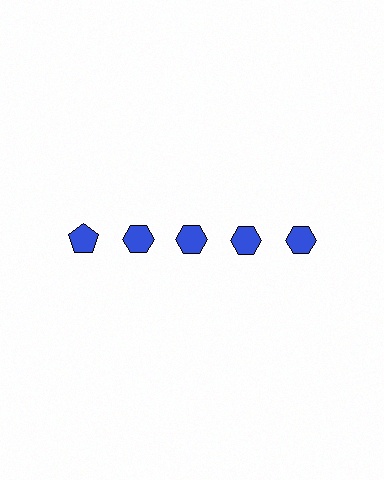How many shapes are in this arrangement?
There are 5 shapes arranged in a grid pattern.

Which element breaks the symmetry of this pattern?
The blue pentagon in the top row, leftmost column breaks the symmetry. All other shapes are blue hexagons.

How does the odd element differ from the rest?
It has a different shape: pentagon instead of hexagon.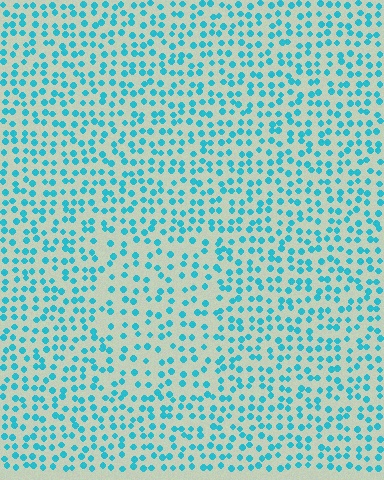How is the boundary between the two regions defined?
The boundary is defined by a change in element density (approximately 1.4x ratio). All elements are the same color, size, and shape.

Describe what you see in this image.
The image contains small cyan elements arranged at two different densities. A rectangle-shaped region is visible where the elements are less densely packed than the surrounding area.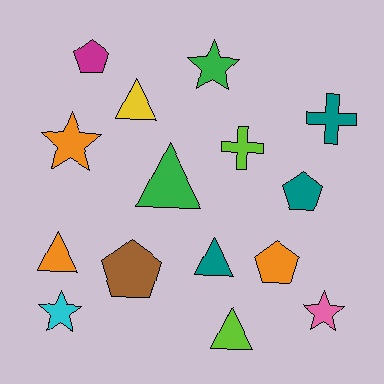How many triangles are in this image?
There are 5 triangles.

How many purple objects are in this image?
There are no purple objects.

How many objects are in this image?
There are 15 objects.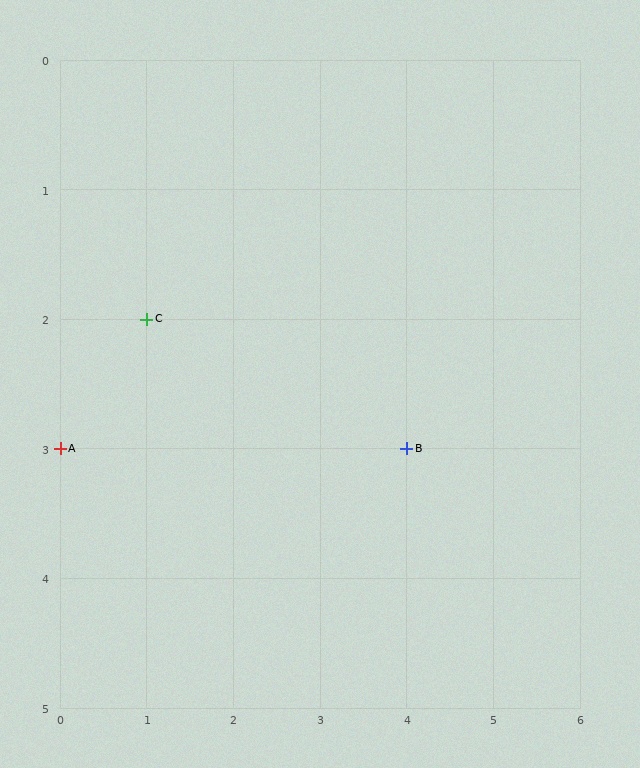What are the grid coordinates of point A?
Point A is at grid coordinates (0, 3).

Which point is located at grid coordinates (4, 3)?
Point B is at (4, 3).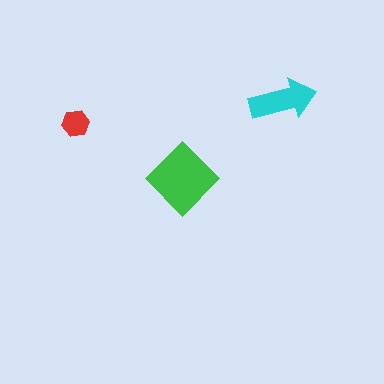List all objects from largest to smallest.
The green diamond, the cyan arrow, the red hexagon.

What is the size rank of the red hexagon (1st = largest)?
3rd.